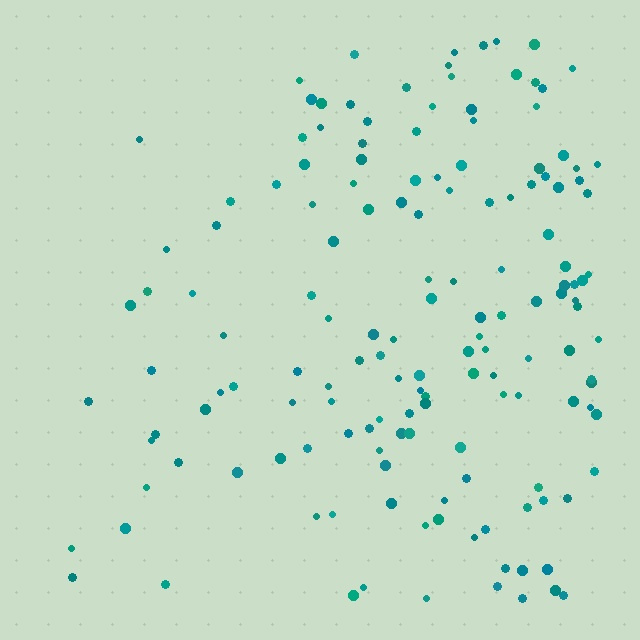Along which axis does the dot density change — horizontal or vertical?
Horizontal.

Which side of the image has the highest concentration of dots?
The right.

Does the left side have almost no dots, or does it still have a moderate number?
Still a moderate number, just noticeably fewer than the right.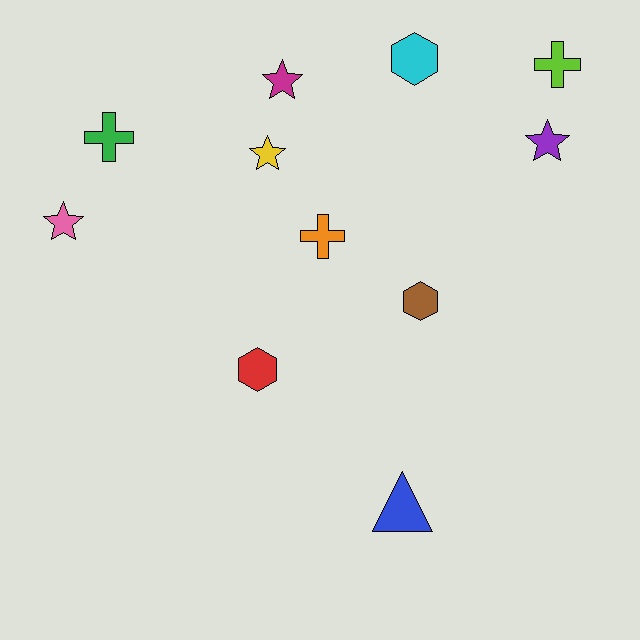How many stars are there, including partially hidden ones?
There are 4 stars.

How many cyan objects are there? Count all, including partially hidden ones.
There is 1 cyan object.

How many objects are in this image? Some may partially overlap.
There are 11 objects.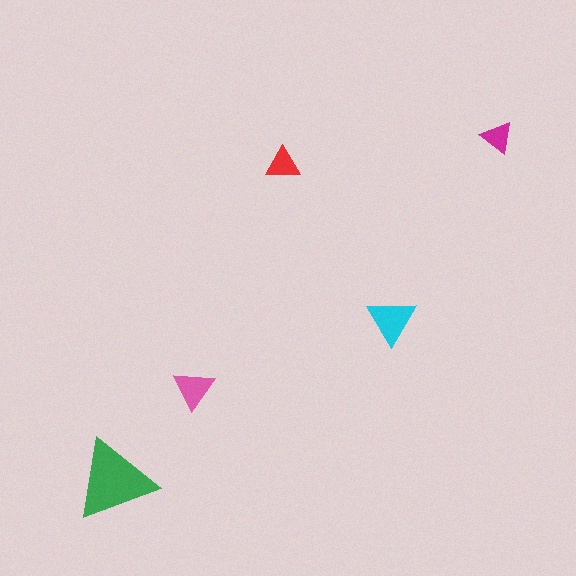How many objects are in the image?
There are 5 objects in the image.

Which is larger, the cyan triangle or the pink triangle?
The cyan one.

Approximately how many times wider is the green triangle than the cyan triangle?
About 1.5 times wider.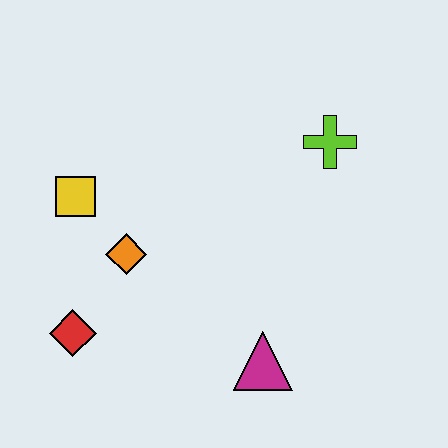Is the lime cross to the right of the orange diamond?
Yes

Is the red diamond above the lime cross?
No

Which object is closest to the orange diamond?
The yellow square is closest to the orange diamond.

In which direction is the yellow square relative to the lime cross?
The yellow square is to the left of the lime cross.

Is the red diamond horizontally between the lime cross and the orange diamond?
No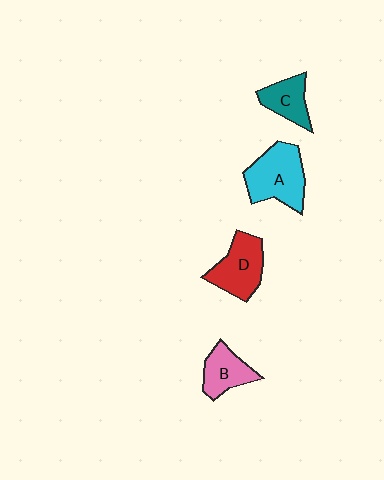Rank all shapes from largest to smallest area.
From largest to smallest: A (cyan), D (red), B (pink), C (teal).